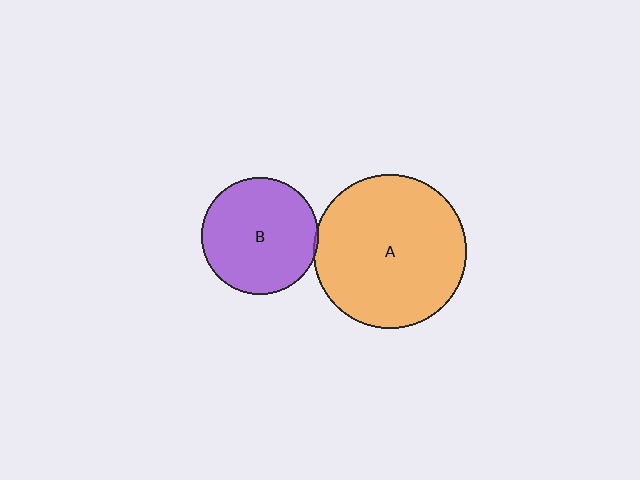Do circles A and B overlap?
Yes.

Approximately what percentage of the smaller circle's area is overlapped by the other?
Approximately 5%.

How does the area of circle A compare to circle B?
Approximately 1.7 times.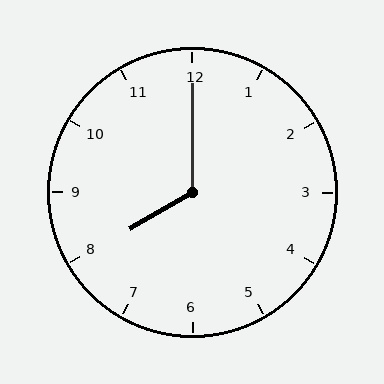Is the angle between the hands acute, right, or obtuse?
It is obtuse.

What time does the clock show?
8:00.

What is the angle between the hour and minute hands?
Approximately 120 degrees.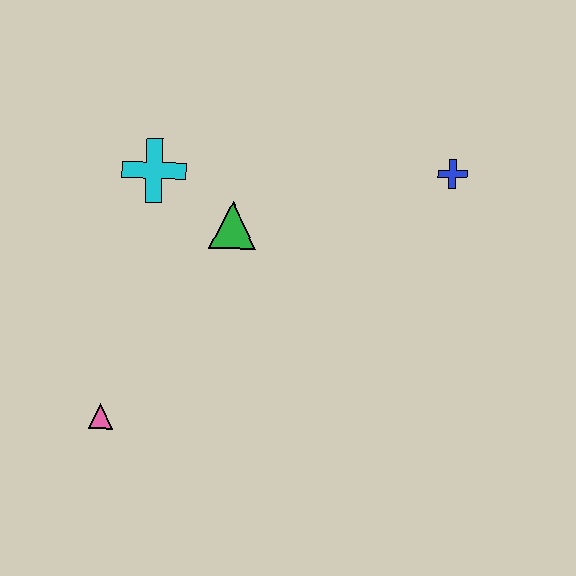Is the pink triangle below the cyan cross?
Yes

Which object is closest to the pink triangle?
The green triangle is closest to the pink triangle.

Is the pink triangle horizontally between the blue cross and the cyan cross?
No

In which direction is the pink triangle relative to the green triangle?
The pink triangle is below the green triangle.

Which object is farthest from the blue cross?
The pink triangle is farthest from the blue cross.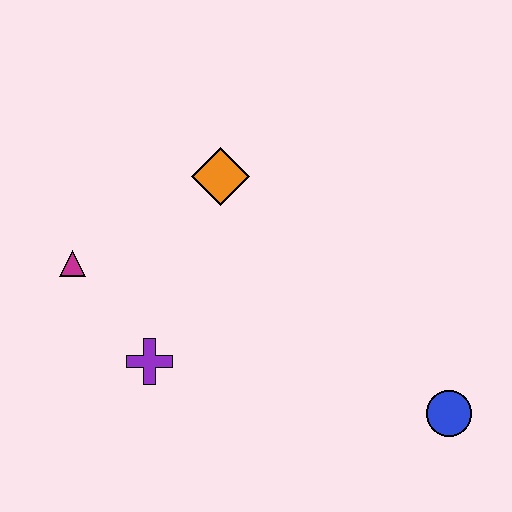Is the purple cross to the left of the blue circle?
Yes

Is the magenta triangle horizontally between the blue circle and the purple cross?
No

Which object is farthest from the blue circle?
The magenta triangle is farthest from the blue circle.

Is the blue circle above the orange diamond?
No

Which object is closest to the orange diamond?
The magenta triangle is closest to the orange diamond.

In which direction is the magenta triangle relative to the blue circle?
The magenta triangle is to the left of the blue circle.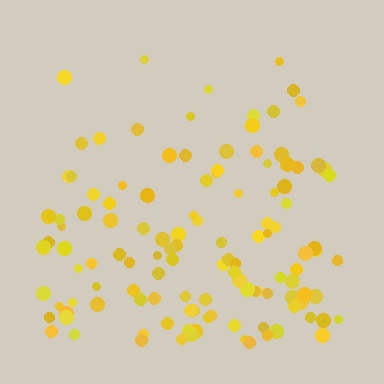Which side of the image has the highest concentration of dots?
The bottom.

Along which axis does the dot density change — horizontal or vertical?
Vertical.